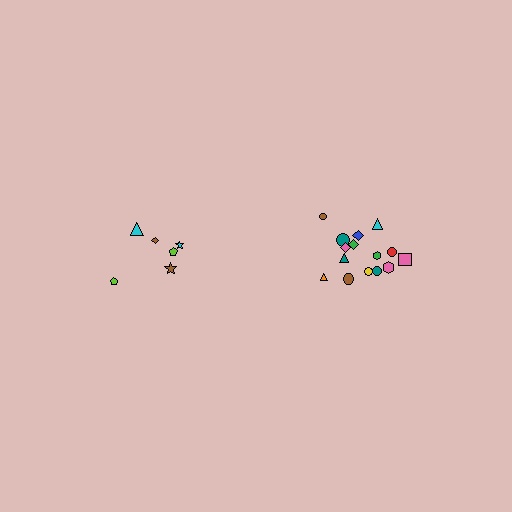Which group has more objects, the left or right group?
The right group.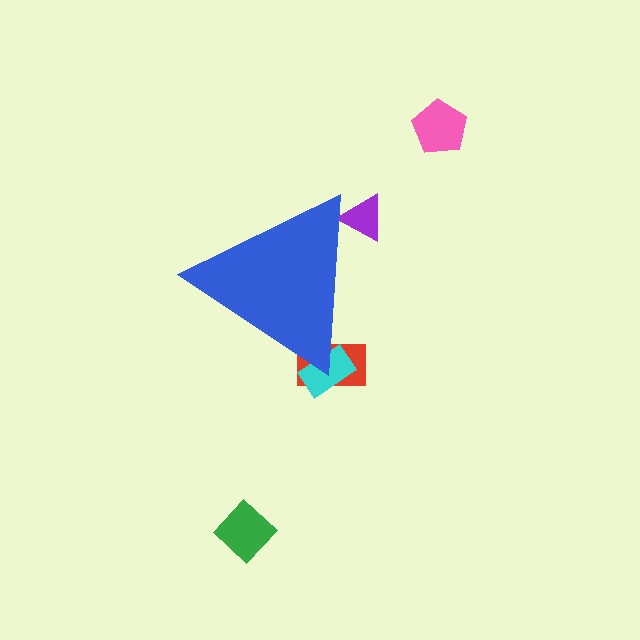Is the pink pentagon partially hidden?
No, the pink pentagon is fully visible.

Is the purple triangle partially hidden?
Yes, the purple triangle is partially hidden behind the blue triangle.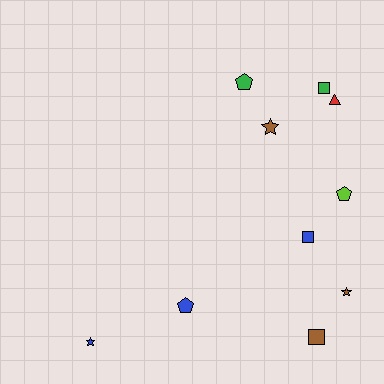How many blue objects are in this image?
There are 3 blue objects.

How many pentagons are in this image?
There are 3 pentagons.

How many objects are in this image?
There are 10 objects.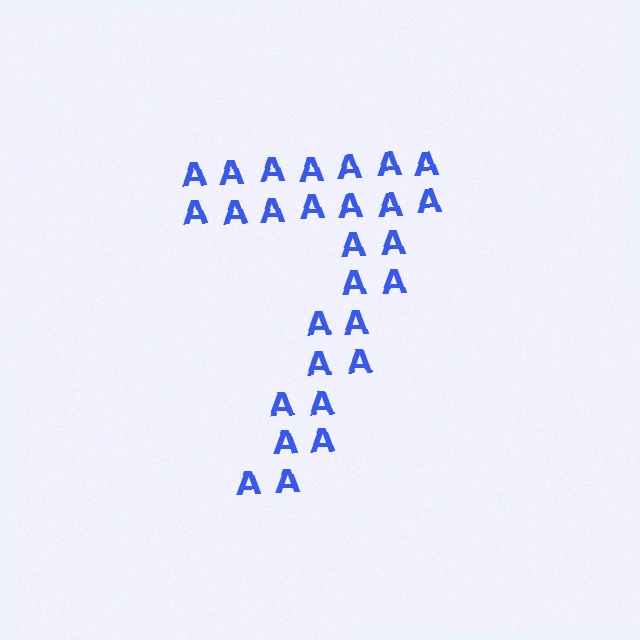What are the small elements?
The small elements are letter A's.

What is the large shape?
The large shape is the digit 7.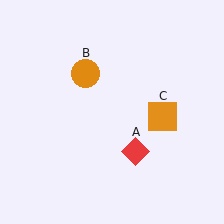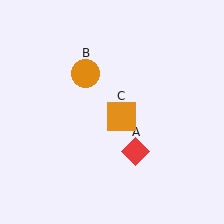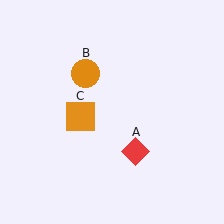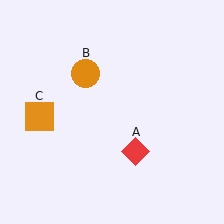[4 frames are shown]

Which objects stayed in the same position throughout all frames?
Red diamond (object A) and orange circle (object B) remained stationary.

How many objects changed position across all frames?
1 object changed position: orange square (object C).